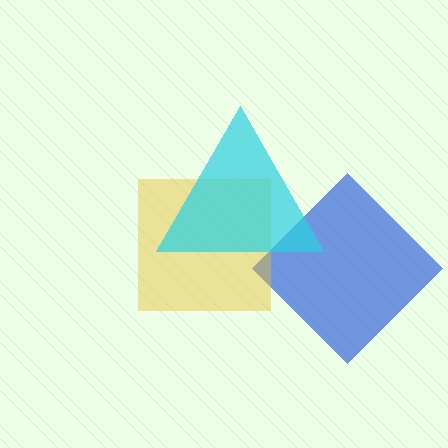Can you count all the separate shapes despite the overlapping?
Yes, there are 3 separate shapes.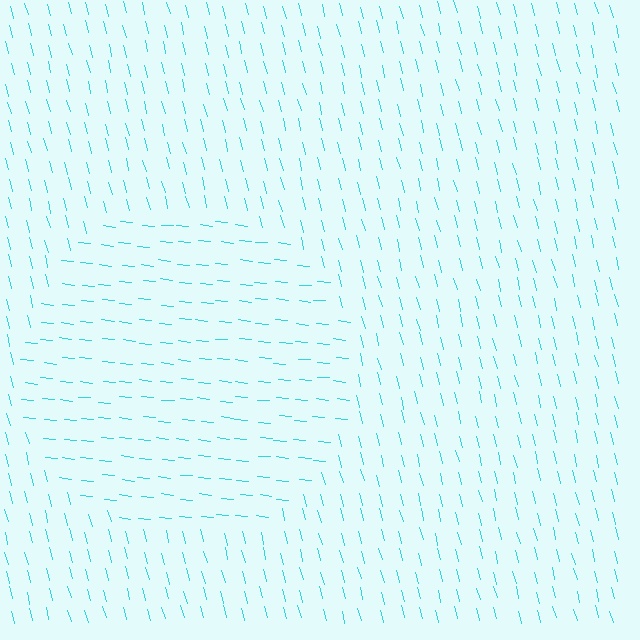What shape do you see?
I see a circle.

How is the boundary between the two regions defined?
The boundary is defined purely by a change in line orientation (approximately 70 degrees difference). All lines are the same color and thickness.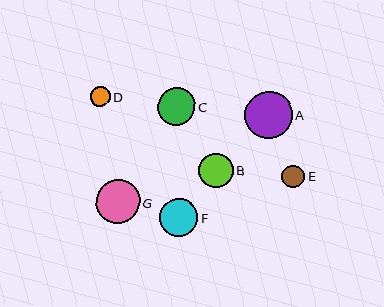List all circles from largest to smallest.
From largest to smallest: A, G, F, C, B, E, D.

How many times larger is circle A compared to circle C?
Circle A is approximately 1.3 times the size of circle C.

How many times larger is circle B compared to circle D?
Circle B is approximately 1.7 times the size of circle D.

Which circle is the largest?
Circle A is the largest with a size of approximately 48 pixels.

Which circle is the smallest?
Circle D is the smallest with a size of approximately 20 pixels.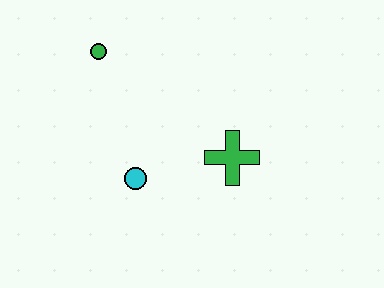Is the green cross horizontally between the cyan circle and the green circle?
No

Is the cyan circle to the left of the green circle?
No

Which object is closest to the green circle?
The cyan circle is closest to the green circle.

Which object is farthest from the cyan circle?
The green circle is farthest from the cyan circle.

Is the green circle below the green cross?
No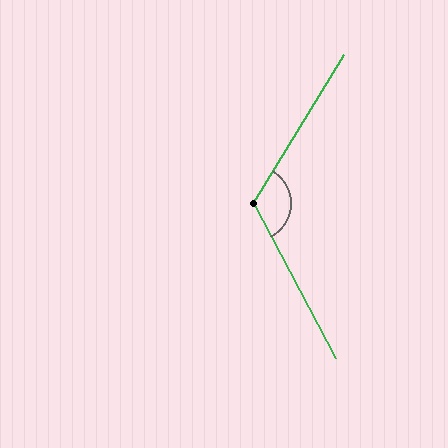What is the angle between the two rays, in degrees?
Approximately 121 degrees.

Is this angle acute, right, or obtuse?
It is obtuse.